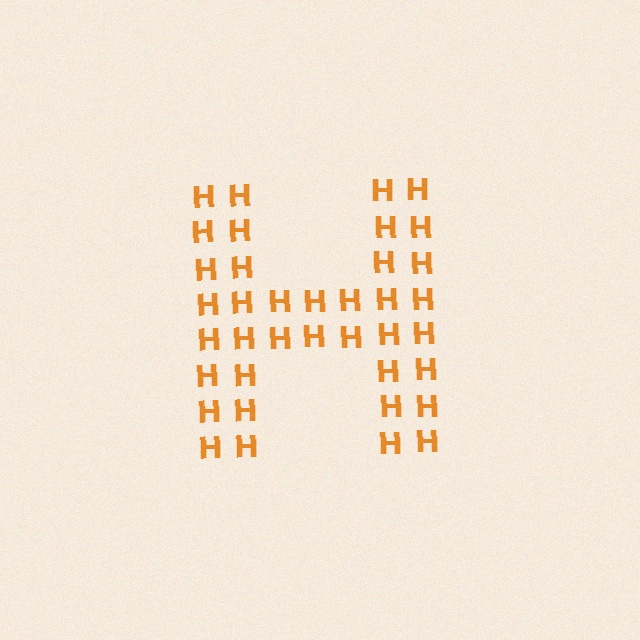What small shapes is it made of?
It is made of small letter H's.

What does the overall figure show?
The overall figure shows the letter H.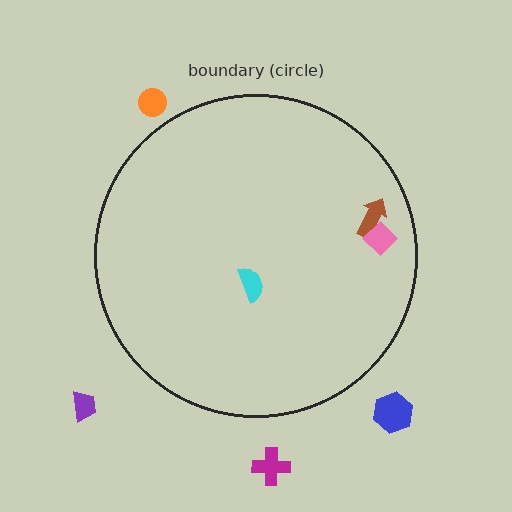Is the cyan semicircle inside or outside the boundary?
Inside.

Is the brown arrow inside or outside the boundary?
Inside.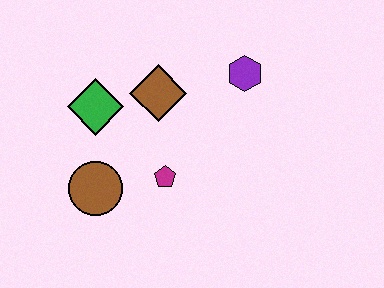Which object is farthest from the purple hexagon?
The brown circle is farthest from the purple hexagon.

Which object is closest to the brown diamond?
The green diamond is closest to the brown diamond.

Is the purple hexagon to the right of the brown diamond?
Yes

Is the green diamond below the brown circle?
No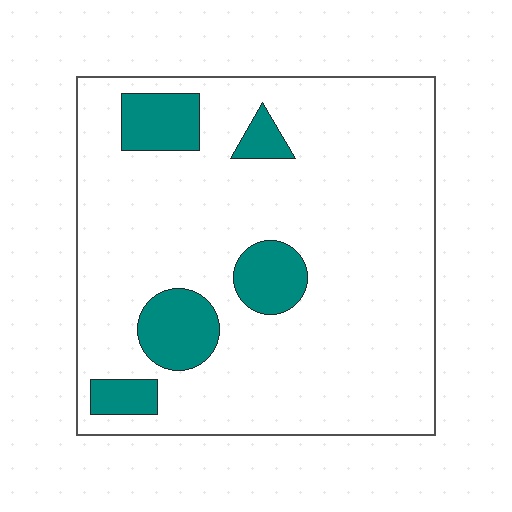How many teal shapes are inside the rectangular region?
5.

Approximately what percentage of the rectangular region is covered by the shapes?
Approximately 15%.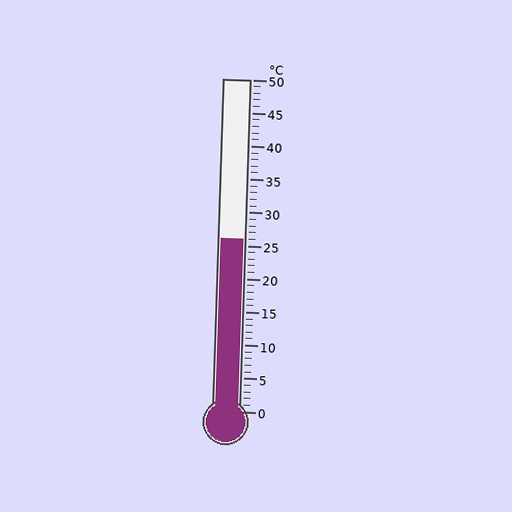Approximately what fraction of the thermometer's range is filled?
The thermometer is filled to approximately 50% of its range.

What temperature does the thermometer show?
The thermometer shows approximately 26°C.